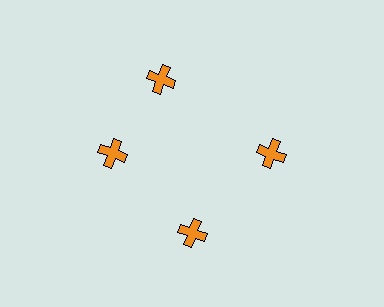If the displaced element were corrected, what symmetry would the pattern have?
It would have 4-fold rotational symmetry — the pattern would map onto itself every 90 degrees.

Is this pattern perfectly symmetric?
No. The 4 orange crosses are arranged in a ring, but one element near the 12 o'clock position is rotated out of alignment along the ring, breaking the 4-fold rotational symmetry.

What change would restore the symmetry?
The symmetry would be restored by rotating it back into even spacing with its neighbors so that all 4 crosses sit at equal angles and equal distance from the center.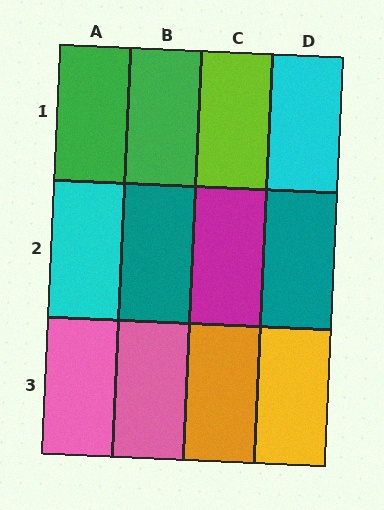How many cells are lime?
1 cell is lime.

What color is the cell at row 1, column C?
Lime.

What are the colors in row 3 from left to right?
Pink, pink, orange, yellow.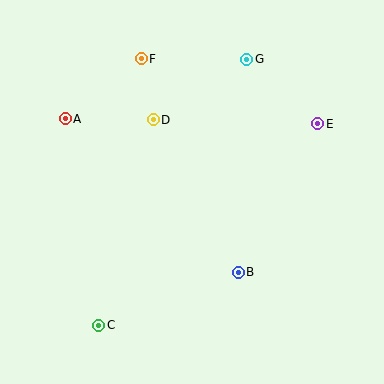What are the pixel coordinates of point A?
Point A is at (65, 119).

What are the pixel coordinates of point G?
Point G is at (247, 59).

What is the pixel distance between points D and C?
The distance between D and C is 213 pixels.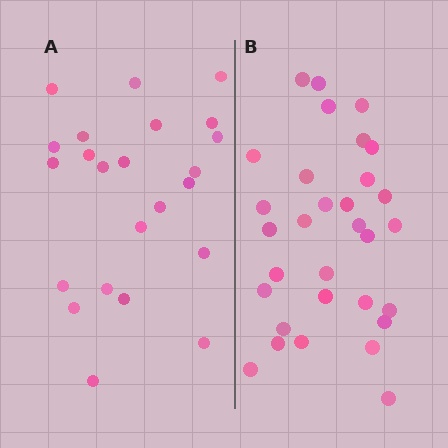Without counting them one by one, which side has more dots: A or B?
Region B (the right region) has more dots.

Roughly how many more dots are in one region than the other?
Region B has roughly 8 or so more dots than region A.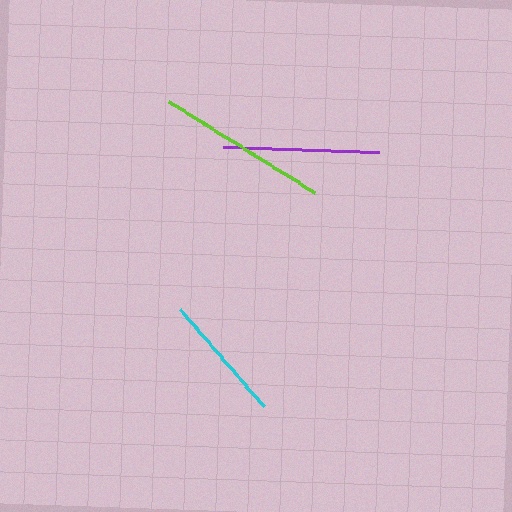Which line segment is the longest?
The lime line is the longest at approximately 172 pixels.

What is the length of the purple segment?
The purple segment is approximately 157 pixels long.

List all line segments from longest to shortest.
From longest to shortest: lime, purple, cyan.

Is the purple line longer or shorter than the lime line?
The lime line is longer than the purple line.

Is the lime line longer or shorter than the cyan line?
The lime line is longer than the cyan line.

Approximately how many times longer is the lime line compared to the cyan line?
The lime line is approximately 1.4 times the length of the cyan line.